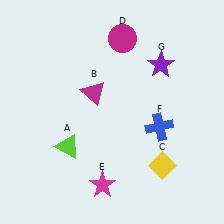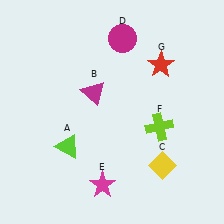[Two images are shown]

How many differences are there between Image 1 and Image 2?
There are 2 differences between the two images.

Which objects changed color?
F changed from blue to lime. G changed from purple to red.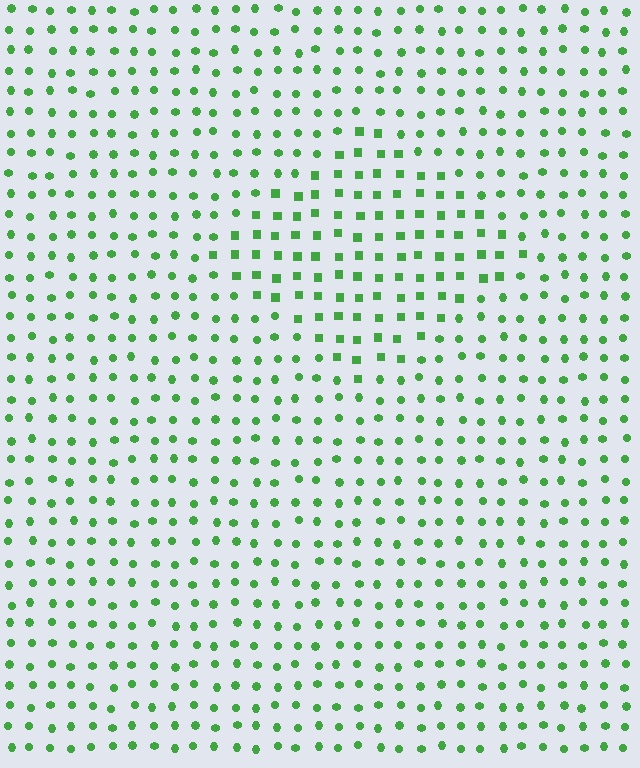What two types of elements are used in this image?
The image uses squares inside the diamond region and circles outside it.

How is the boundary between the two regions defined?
The boundary is defined by a change in element shape: squares inside vs. circles outside. All elements share the same color and spacing.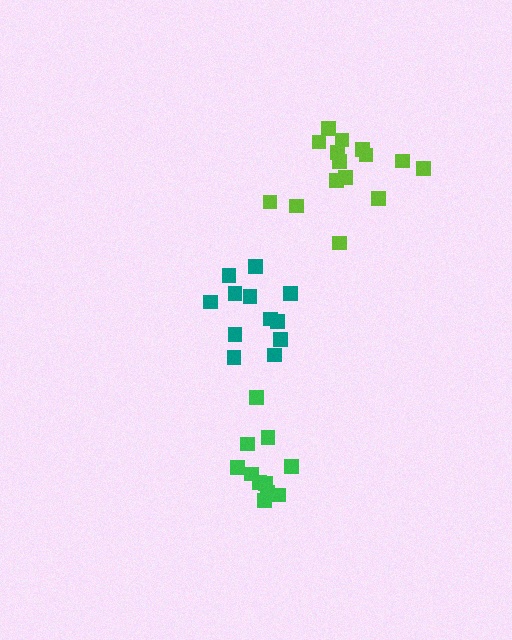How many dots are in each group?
Group 1: 11 dots, Group 2: 12 dots, Group 3: 16 dots (39 total).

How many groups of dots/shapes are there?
There are 3 groups.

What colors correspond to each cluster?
The clusters are colored: green, teal, lime.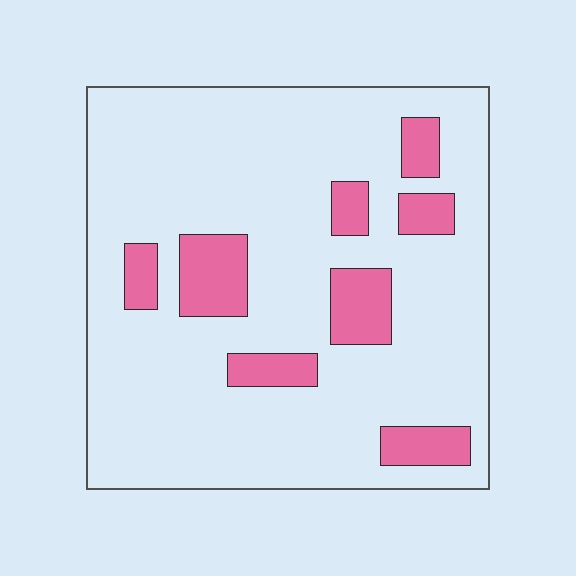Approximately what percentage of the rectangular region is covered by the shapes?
Approximately 15%.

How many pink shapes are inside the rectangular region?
8.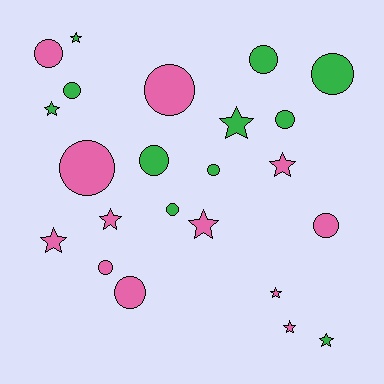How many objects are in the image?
There are 23 objects.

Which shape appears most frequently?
Circle, with 13 objects.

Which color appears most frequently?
Pink, with 12 objects.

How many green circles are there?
There are 7 green circles.